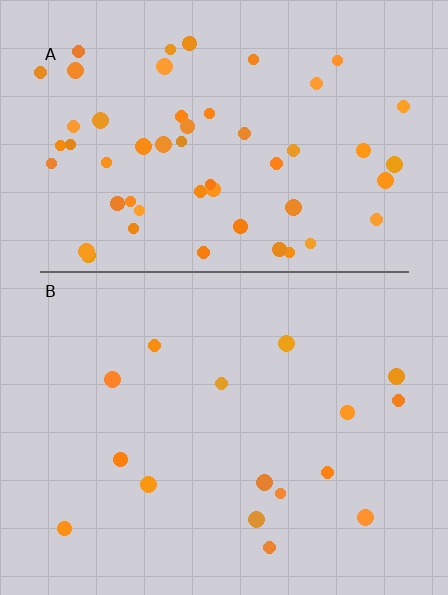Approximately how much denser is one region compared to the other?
Approximately 3.5× — region A over region B.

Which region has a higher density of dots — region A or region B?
A (the top).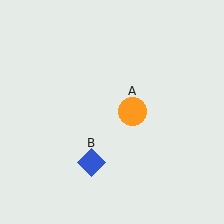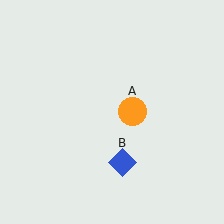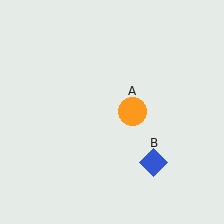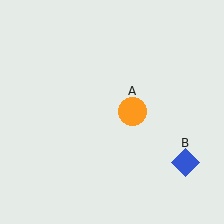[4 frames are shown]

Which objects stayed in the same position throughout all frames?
Orange circle (object A) remained stationary.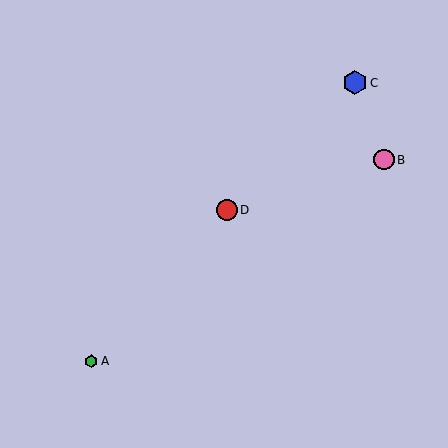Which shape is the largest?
The blue hexagon (labeled C) is the largest.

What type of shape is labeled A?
Shape A is a green hexagon.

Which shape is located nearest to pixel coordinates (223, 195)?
The red circle (labeled D) at (227, 210) is nearest to that location.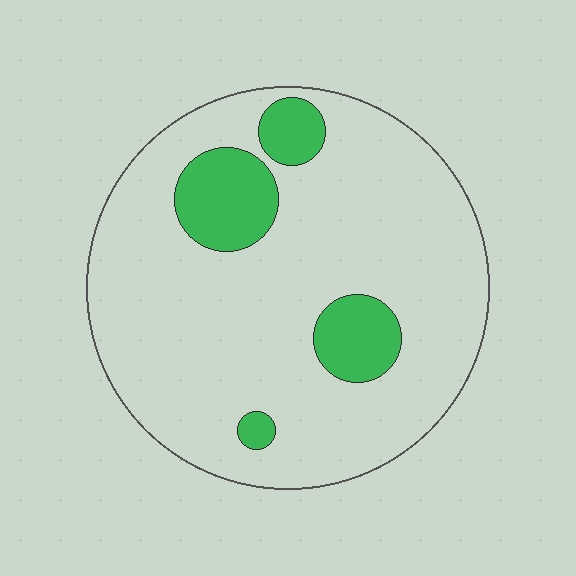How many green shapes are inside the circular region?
4.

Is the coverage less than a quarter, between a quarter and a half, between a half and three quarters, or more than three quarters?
Less than a quarter.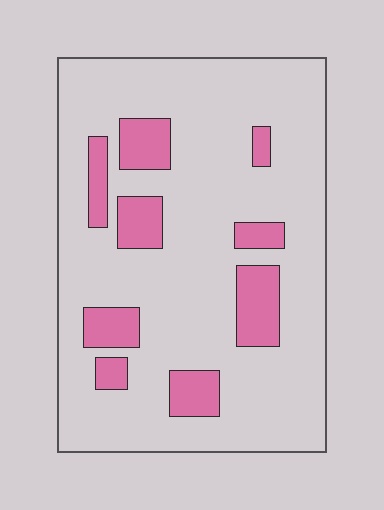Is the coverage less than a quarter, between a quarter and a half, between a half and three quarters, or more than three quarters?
Less than a quarter.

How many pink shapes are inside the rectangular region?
9.